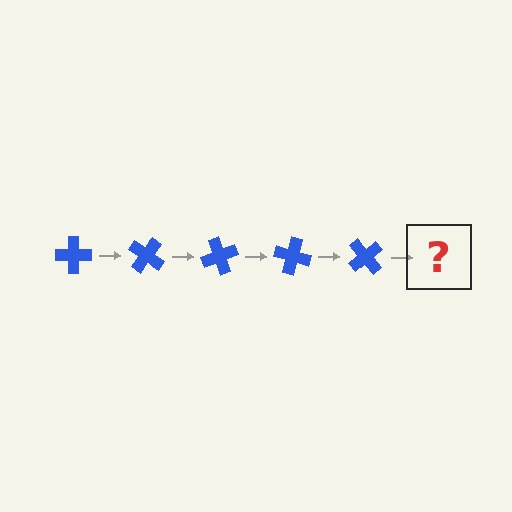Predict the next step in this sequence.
The next step is a blue cross rotated 175 degrees.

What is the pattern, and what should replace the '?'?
The pattern is that the cross rotates 35 degrees each step. The '?' should be a blue cross rotated 175 degrees.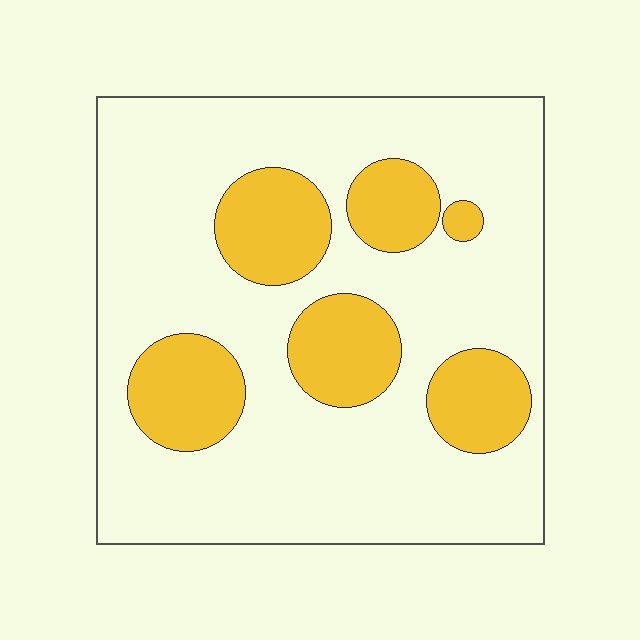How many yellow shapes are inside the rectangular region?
6.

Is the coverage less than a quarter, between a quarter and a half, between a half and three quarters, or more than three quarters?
Less than a quarter.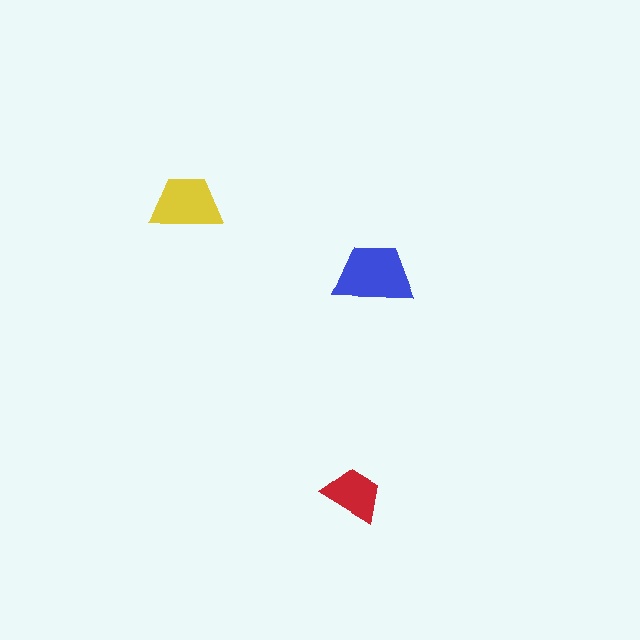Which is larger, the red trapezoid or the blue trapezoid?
The blue one.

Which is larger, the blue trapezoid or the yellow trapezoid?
The blue one.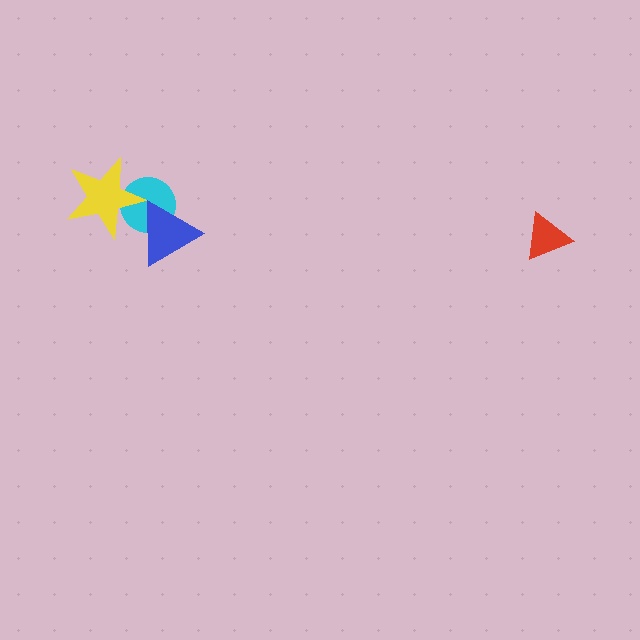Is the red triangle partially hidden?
No, no other shape covers it.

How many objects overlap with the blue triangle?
2 objects overlap with the blue triangle.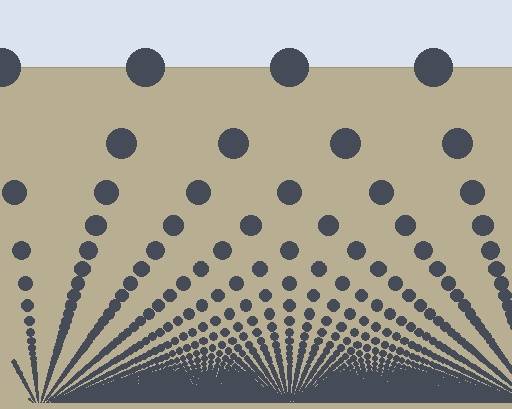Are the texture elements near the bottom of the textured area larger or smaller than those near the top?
Smaller. The gradient is inverted — elements near the bottom are smaller and denser.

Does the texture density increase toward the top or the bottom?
Density increases toward the bottom.